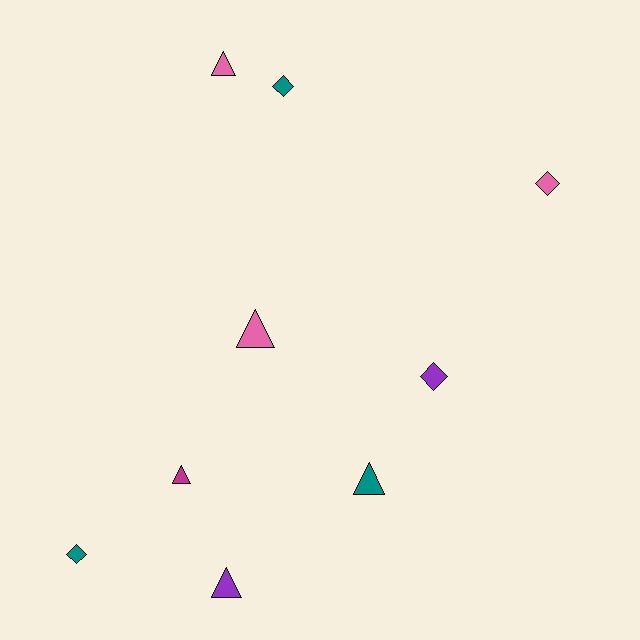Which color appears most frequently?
Teal, with 3 objects.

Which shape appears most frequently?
Triangle, with 5 objects.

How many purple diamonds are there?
There is 1 purple diamond.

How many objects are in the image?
There are 9 objects.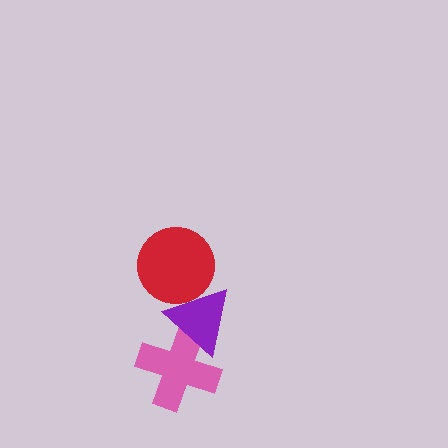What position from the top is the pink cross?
The pink cross is 3rd from the top.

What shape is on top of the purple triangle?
The red circle is on top of the purple triangle.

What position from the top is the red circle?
The red circle is 1st from the top.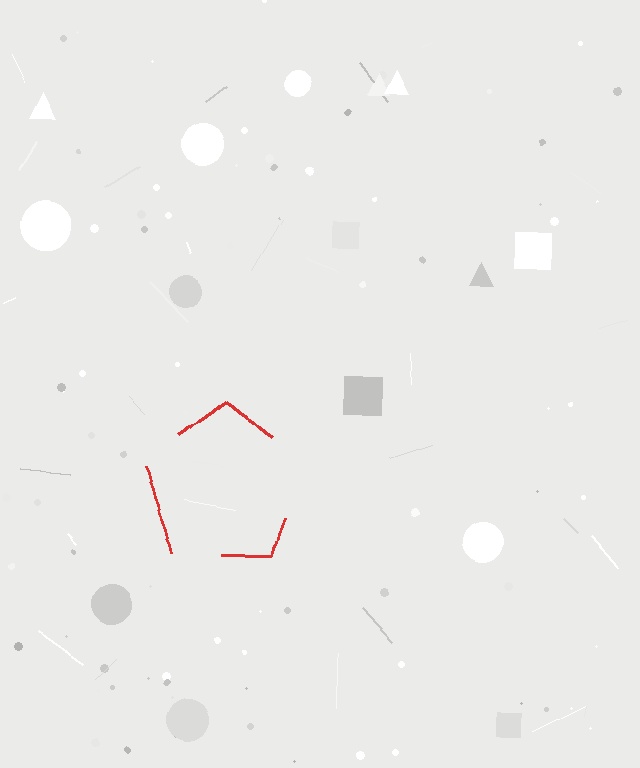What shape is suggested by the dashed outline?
The dashed outline suggests a pentagon.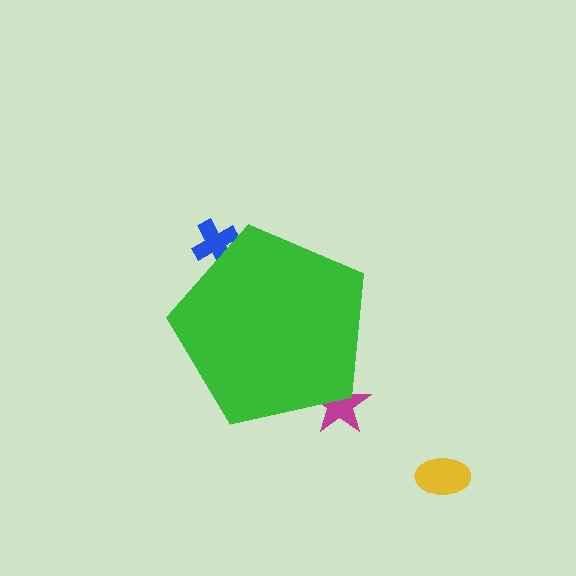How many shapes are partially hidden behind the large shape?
2 shapes are partially hidden.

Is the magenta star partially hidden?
Yes, the magenta star is partially hidden behind the green pentagon.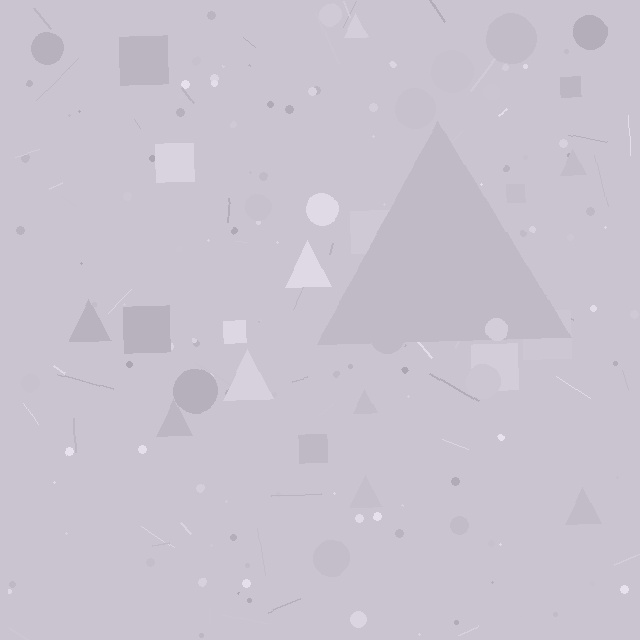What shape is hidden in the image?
A triangle is hidden in the image.